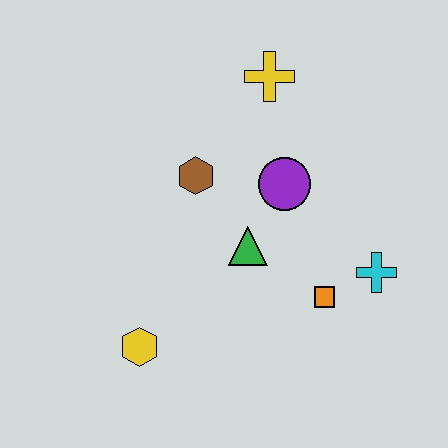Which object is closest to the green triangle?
The purple circle is closest to the green triangle.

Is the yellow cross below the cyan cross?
No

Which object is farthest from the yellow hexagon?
The yellow cross is farthest from the yellow hexagon.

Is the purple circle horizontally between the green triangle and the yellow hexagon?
No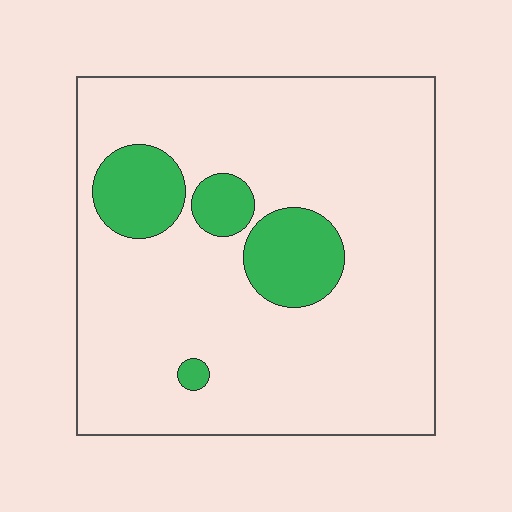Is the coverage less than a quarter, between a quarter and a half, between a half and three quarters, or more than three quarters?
Less than a quarter.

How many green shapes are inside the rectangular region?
4.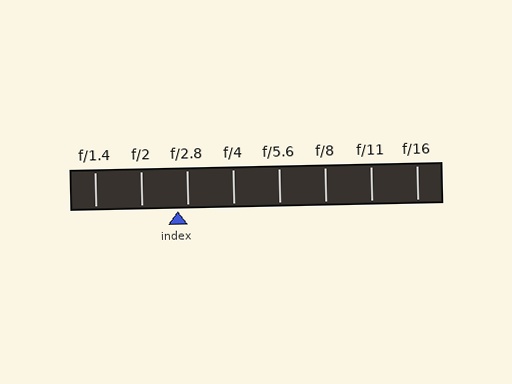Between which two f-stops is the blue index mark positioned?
The index mark is between f/2 and f/2.8.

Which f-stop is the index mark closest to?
The index mark is closest to f/2.8.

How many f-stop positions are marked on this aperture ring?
There are 8 f-stop positions marked.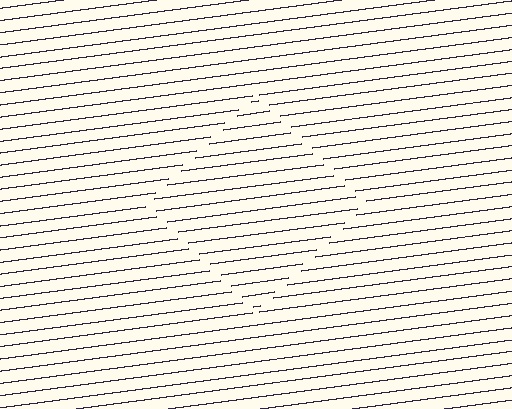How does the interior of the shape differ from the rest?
The interior of the shape contains the same grating, shifted by half a period — the contour is defined by the phase discontinuity where line-ends from the inner and outer gratings abut.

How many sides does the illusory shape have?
4 sides — the line-ends trace a square.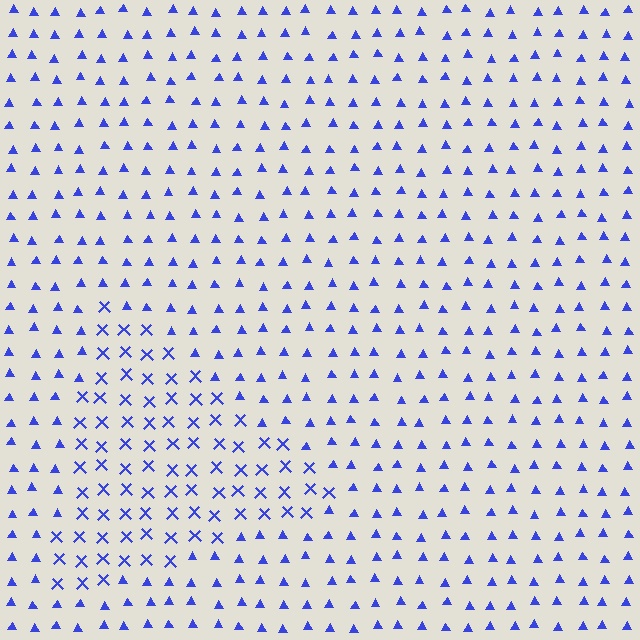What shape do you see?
I see a triangle.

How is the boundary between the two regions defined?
The boundary is defined by a change in element shape: X marks inside vs. triangles outside. All elements share the same color and spacing.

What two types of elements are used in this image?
The image uses X marks inside the triangle region and triangles outside it.